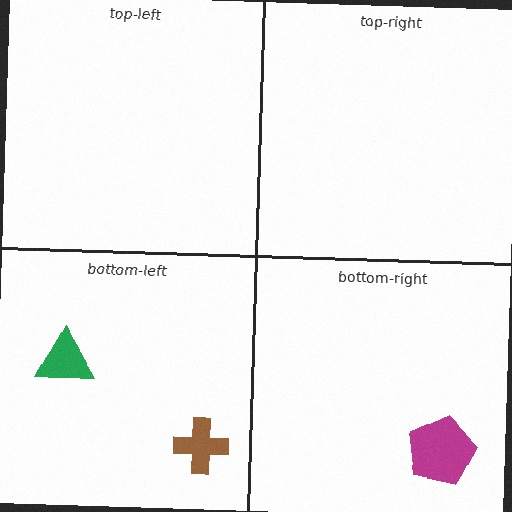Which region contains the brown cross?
The bottom-left region.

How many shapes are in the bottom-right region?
1.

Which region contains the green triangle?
The bottom-left region.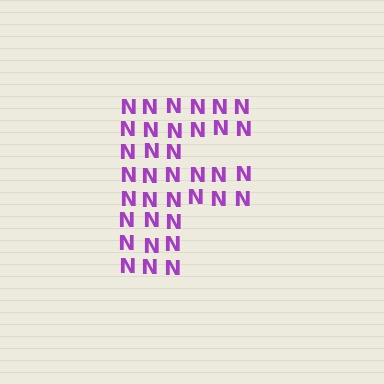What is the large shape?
The large shape is the letter F.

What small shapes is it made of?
It is made of small letter N's.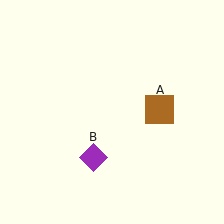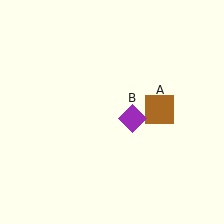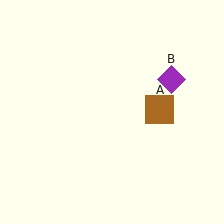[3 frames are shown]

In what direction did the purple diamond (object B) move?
The purple diamond (object B) moved up and to the right.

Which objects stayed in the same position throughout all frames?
Brown square (object A) remained stationary.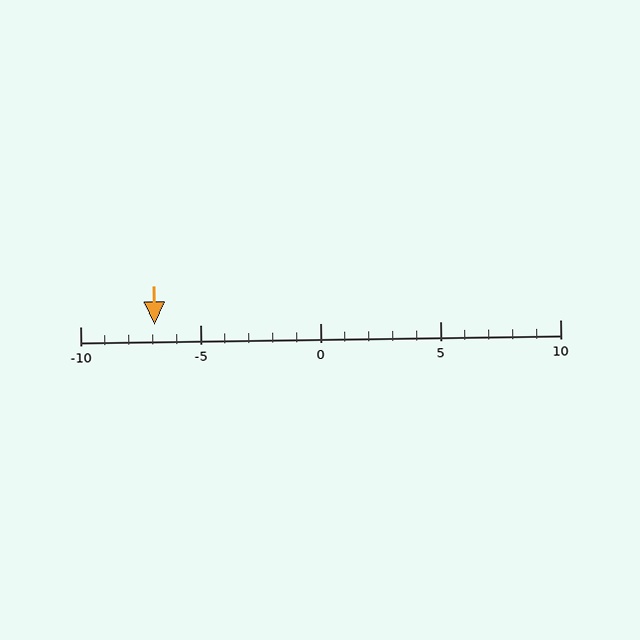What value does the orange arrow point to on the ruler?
The orange arrow points to approximately -7.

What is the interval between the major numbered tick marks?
The major tick marks are spaced 5 units apart.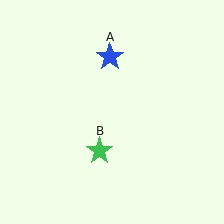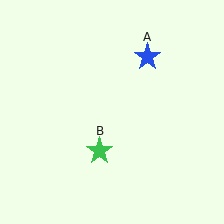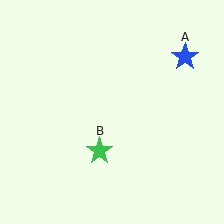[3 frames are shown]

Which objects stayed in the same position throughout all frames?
Green star (object B) remained stationary.